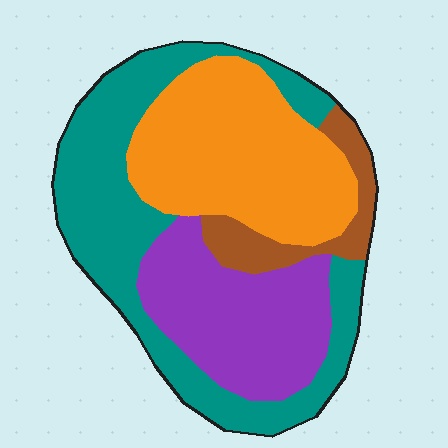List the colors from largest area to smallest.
From largest to smallest: teal, orange, purple, brown.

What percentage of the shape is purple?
Purple takes up between a sixth and a third of the shape.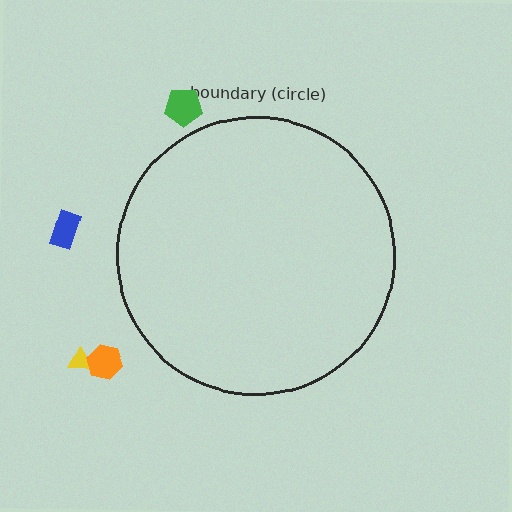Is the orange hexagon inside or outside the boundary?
Outside.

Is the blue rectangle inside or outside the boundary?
Outside.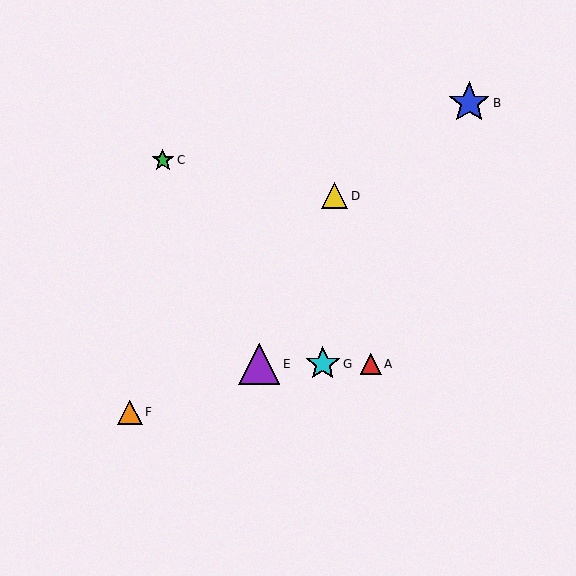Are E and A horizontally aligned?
Yes, both are at y≈364.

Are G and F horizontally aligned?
No, G is at y≈364 and F is at y≈412.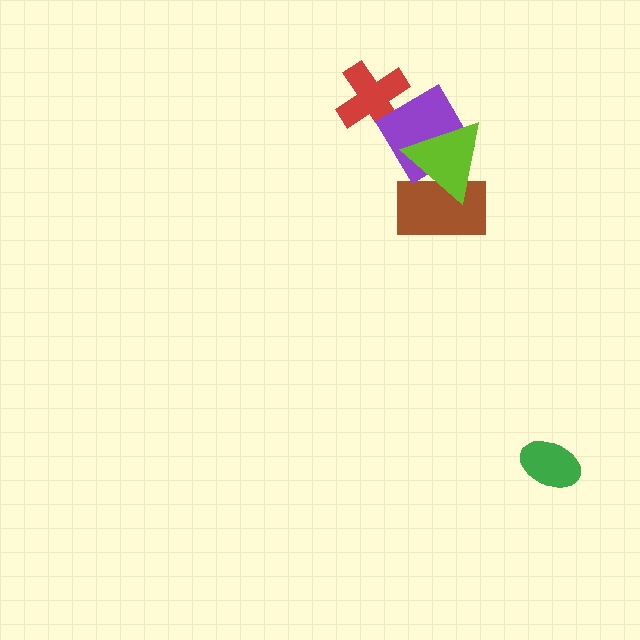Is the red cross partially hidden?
Yes, it is partially covered by another shape.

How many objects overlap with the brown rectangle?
1 object overlaps with the brown rectangle.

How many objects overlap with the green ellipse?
0 objects overlap with the green ellipse.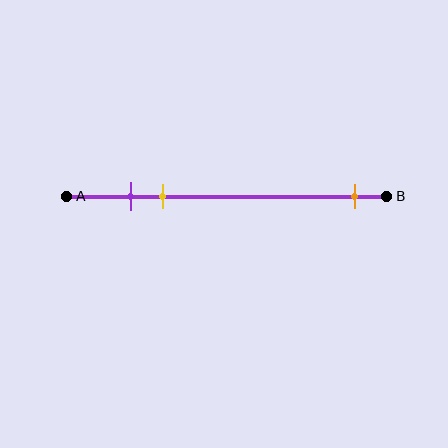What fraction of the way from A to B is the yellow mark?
The yellow mark is approximately 30% (0.3) of the way from A to B.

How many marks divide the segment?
There are 3 marks dividing the segment.